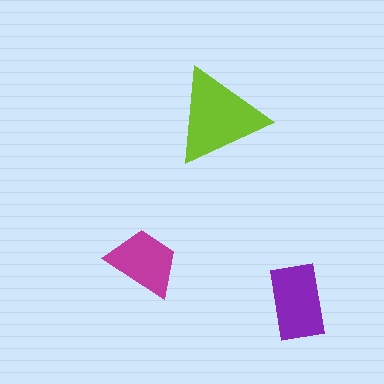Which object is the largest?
The lime triangle.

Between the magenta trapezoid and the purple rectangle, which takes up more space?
The purple rectangle.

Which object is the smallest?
The magenta trapezoid.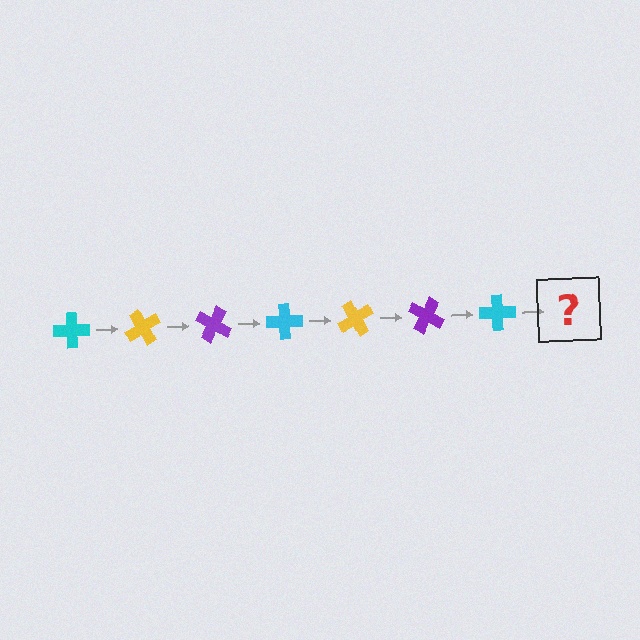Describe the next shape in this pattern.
It should be a yellow cross, rotated 420 degrees from the start.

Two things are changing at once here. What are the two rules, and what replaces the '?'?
The two rules are that it rotates 60 degrees each step and the color cycles through cyan, yellow, and purple. The '?' should be a yellow cross, rotated 420 degrees from the start.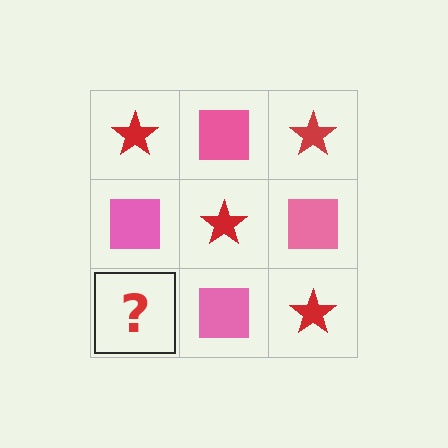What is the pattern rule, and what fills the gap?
The rule is that it alternates red star and pink square in a checkerboard pattern. The gap should be filled with a red star.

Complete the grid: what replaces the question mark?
The question mark should be replaced with a red star.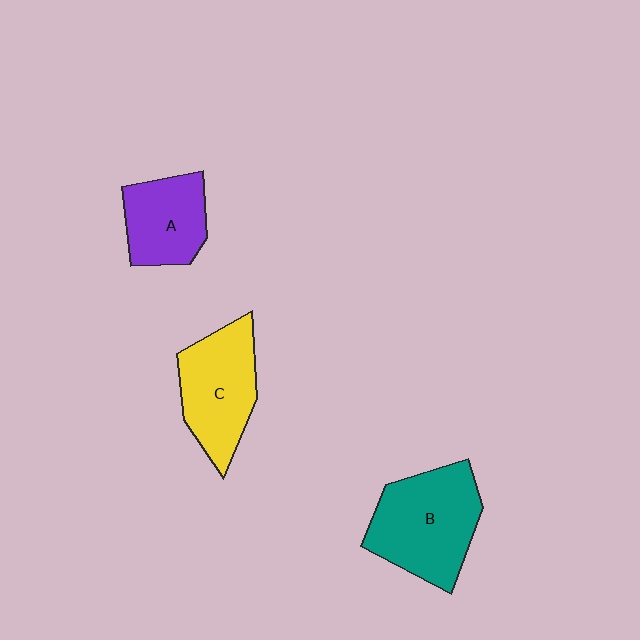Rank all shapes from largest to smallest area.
From largest to smallest: B (teal), C (yellow), A (purple).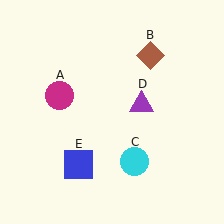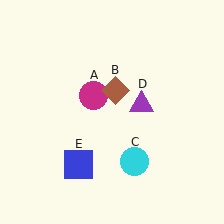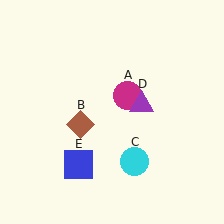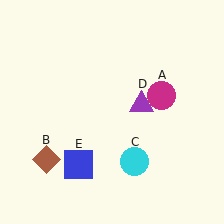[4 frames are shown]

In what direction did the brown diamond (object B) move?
The brown diamond (object B) moved down and to the left.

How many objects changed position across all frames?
2 objects changed position: magenta circle (object A), brown diamond (object B).